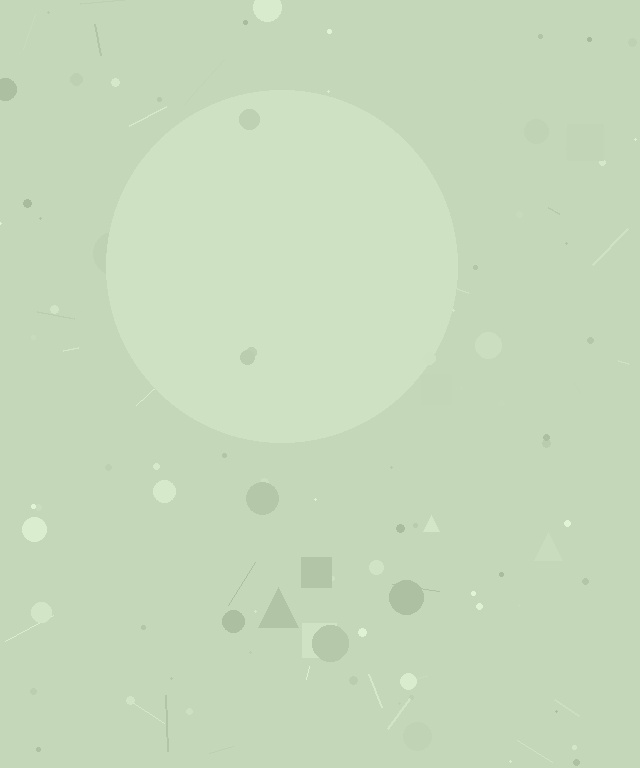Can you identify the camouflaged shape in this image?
The camouflaged shape is a circle.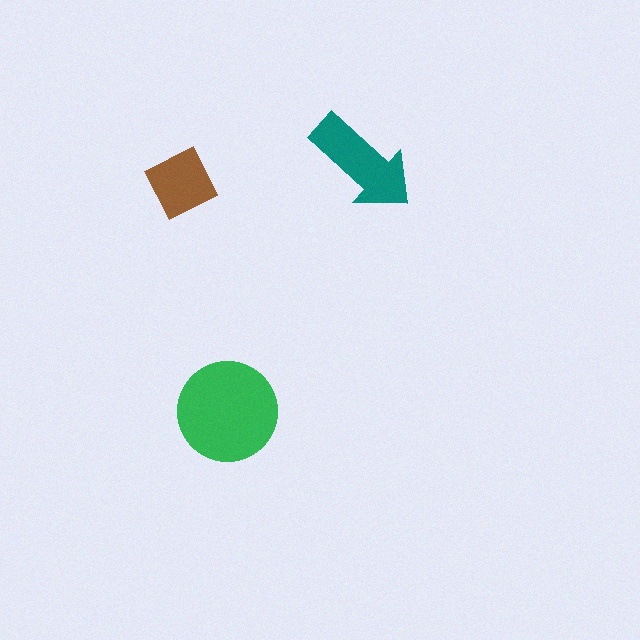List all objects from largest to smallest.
The green circle, the teal arrow, the brown diamond.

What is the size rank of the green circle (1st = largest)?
1st.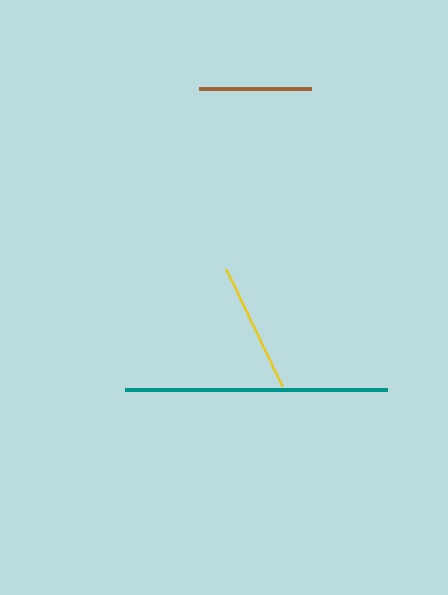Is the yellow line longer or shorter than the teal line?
The teal line is longer than the yellow line.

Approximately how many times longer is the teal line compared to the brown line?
The teal line is approximately 2.3 times the length of the brown line.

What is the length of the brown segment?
The brown segment is approximately 112 pixels long.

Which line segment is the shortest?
The brown line is the shortest at approximately 112 pixels.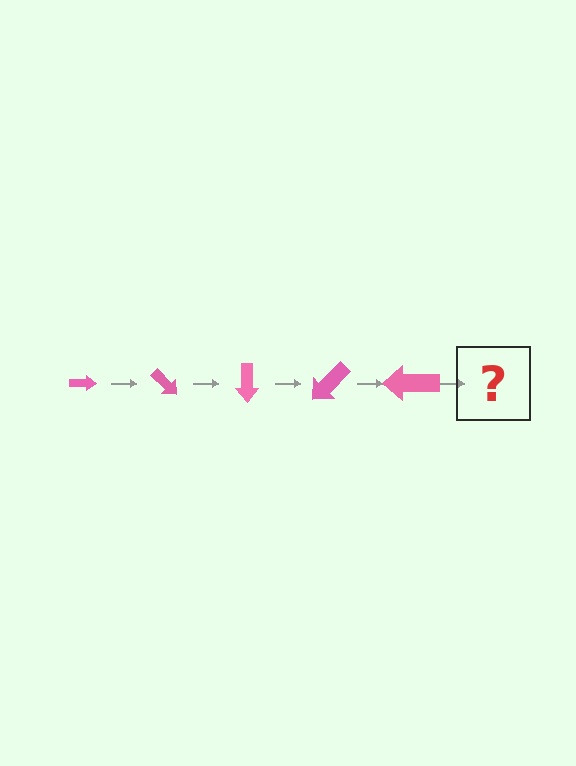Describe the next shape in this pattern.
It should be an arrow, larger than the previous one and rotated 225 degrees from the start.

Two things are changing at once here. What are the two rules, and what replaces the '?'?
The two rules are that the arrow grows larger each step and it rotates 45 degrees each step. The '?' should be an arrow, larger than the previous one and rotated 225 degrees from the start.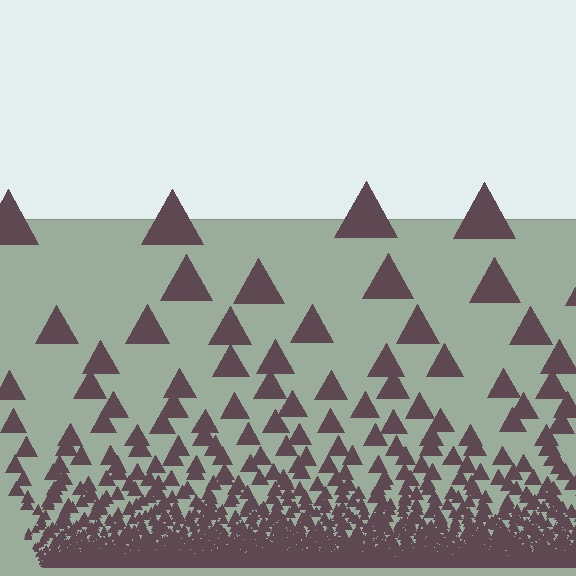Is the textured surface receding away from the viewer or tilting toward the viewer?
The surface appears to tilt toward the viewer. Texture elements get larger and sparser toward the top.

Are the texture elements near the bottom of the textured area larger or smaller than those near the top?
Smaller. The gradient is inverted — elements near the bottom are smaller and denser.